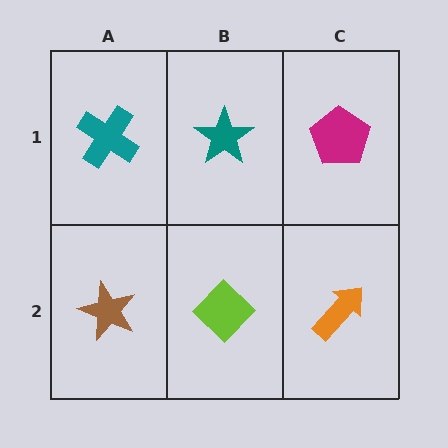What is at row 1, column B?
A teal star.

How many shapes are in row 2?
3 shapes.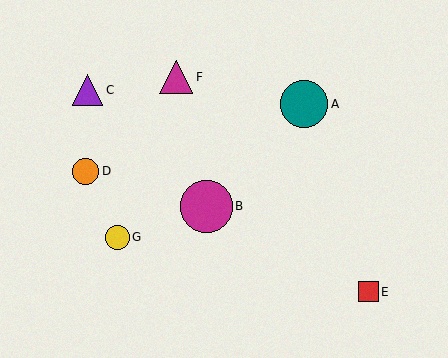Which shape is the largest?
The magenta circle (labeled B) is the largest.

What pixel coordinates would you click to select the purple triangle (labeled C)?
Click at (88, 90) to select the purple triangle C.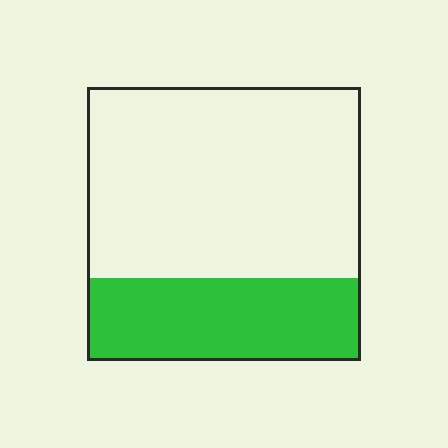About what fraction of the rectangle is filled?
About one third (1/3).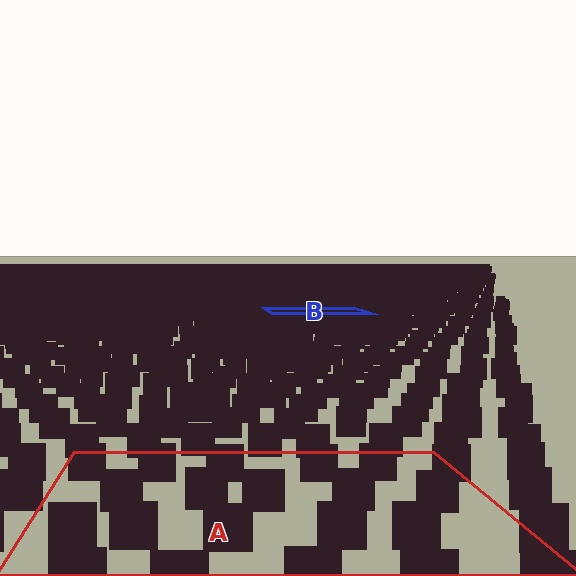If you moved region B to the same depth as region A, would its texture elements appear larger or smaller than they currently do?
They would appear larger. At a closer depth, the same texture elements are projected at a bigger on-screen size.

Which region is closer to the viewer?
Region A is closer. The texture elements there are larger and more spread out.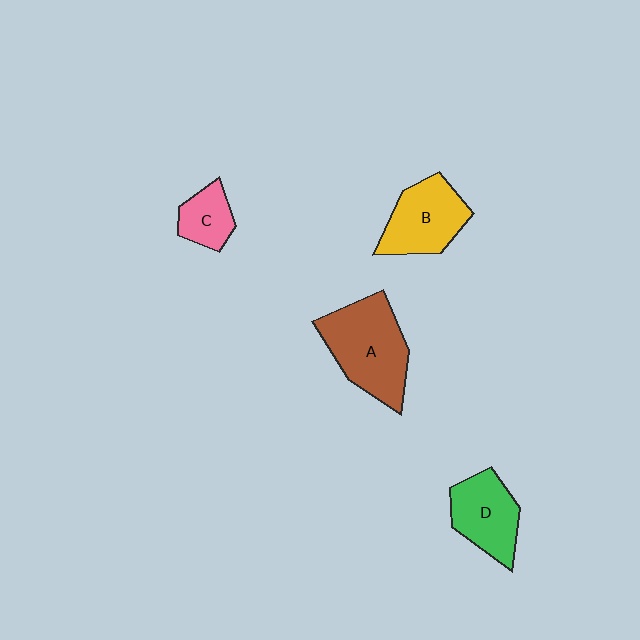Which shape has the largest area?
Shape A (brown).